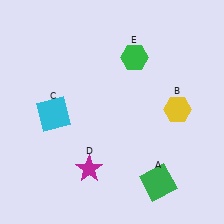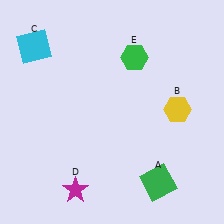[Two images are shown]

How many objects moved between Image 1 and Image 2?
2 objects moved between the two images.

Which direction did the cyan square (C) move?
The cyan square (C) moved up.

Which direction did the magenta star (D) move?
The magenta star (D) moved down.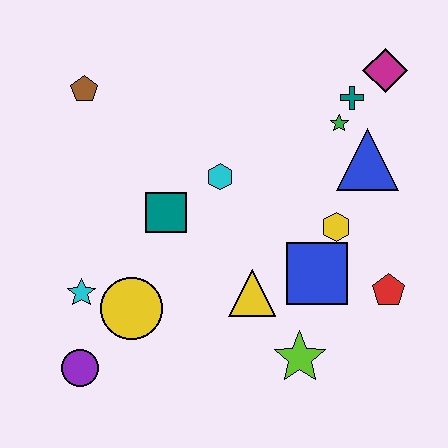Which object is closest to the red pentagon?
The blue square is closest to the red pentagon.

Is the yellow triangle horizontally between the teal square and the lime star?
Yes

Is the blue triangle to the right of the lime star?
Yes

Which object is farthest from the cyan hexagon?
The purple circle is farthest from the cyan hexagon.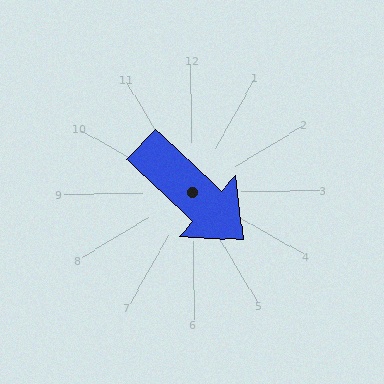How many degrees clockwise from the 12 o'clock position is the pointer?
Approximately 134 degrees.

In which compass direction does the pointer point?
Southeast.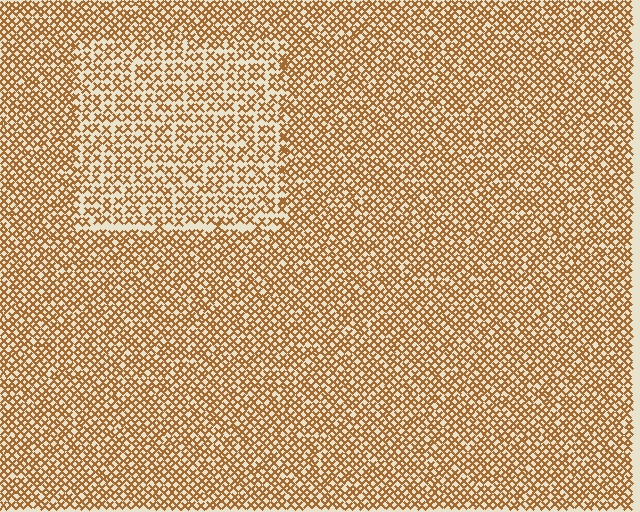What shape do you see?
I see a rectangle.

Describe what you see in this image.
The image contains small brown elements arranged at two different densities. A rectangle-shaped region is visible where the elements are less densely packed than the surrounding area.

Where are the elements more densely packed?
The elements are more densely packed outside the rectangle boundary.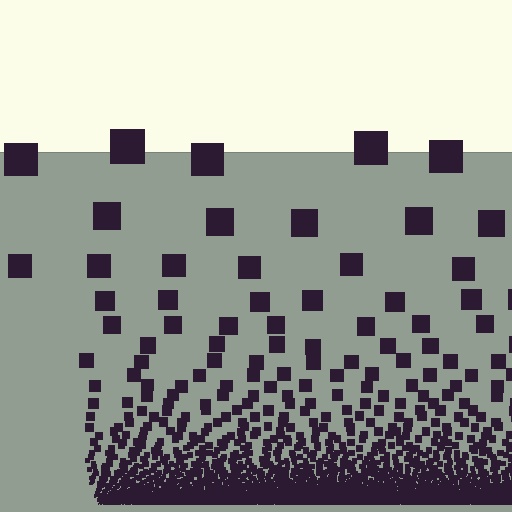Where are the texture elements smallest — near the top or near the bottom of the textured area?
Near the bottom.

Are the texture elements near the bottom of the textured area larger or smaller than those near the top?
Smaller. The gradient is inverted — elements near the bottom are smaller and denser.